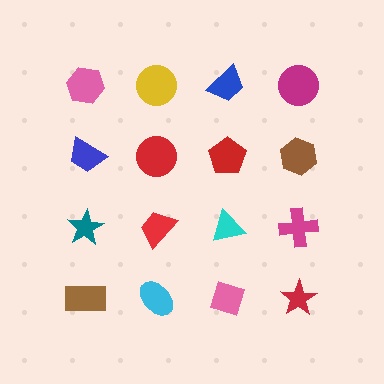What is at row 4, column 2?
A cyan ellipse.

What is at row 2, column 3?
A red pentagon.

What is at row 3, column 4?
A magenta cross.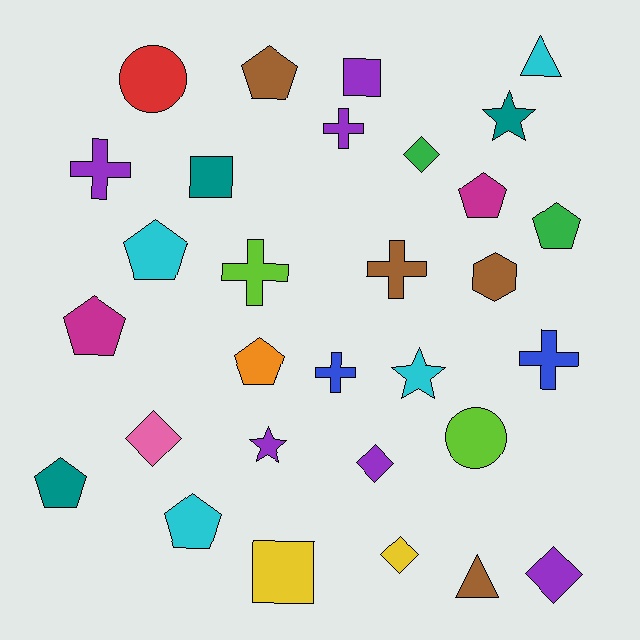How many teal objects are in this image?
There are 3 teal objects.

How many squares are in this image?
There are 3 squares.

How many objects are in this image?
There are 30 objects.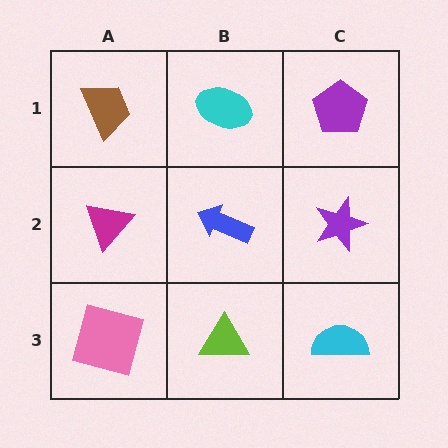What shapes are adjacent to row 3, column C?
A purple star (row 2, column C), a lime triangle (row 3, column B).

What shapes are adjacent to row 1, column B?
A blue arrow (row 2, column B), a brown trapezoid (row 1, column A), a purple pentagon (row 1, column C).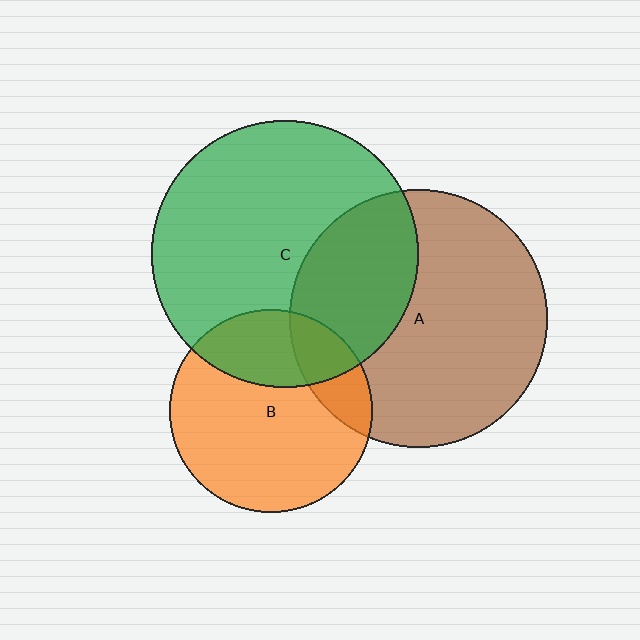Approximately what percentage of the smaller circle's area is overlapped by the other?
Approximately 20%.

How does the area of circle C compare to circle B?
Approximately 1.7 times.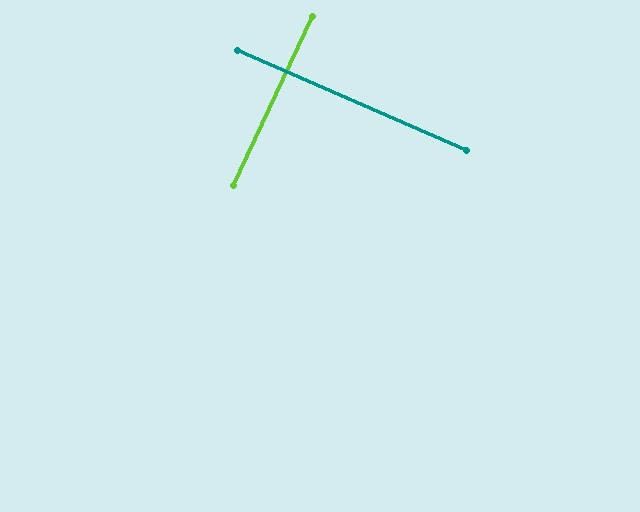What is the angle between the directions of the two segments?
Approximately 89 degrees.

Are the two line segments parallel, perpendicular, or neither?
Perpendicular — they meet at approximately 89°.